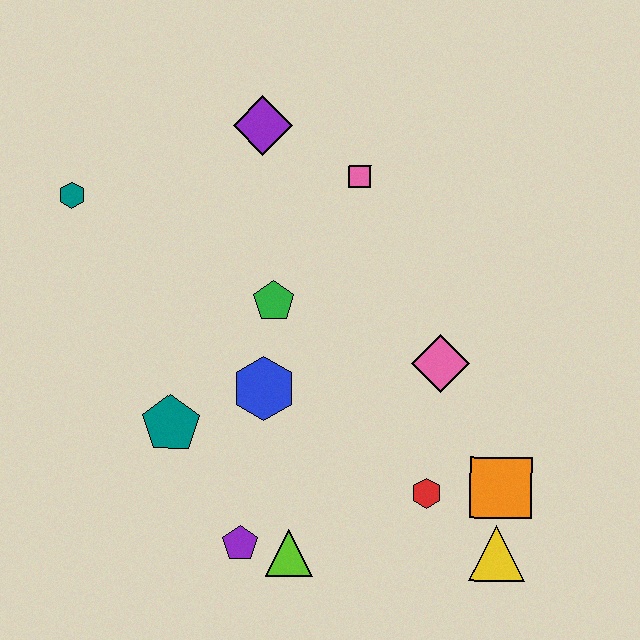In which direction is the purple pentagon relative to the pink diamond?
The purple pentagon is to the left of the pink diamond.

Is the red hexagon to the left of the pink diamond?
Yes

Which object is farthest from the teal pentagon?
The yellow triangle is farthest from the teal pentagon.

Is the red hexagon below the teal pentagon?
Yes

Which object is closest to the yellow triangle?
The orange square is closest to the yellow triangle.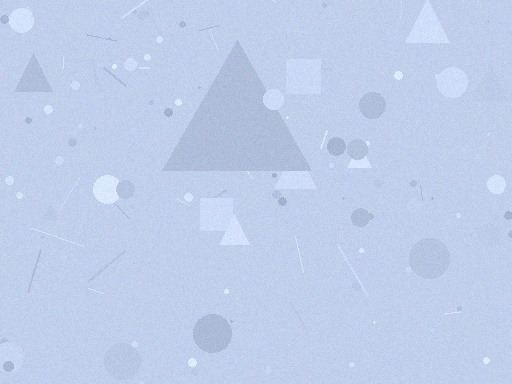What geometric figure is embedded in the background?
A triangle is embedded in the background.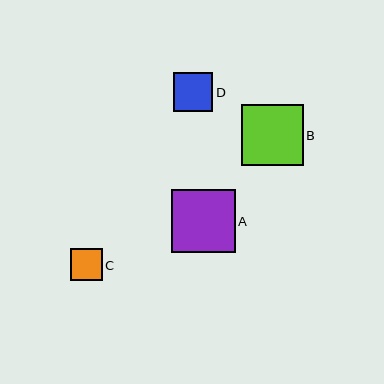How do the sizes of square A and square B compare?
Square A and square B are approximately the same size.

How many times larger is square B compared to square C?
Square B is approximately 1.9 times the size of square C.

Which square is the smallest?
Square C is the smallest with a size of approximately 32 pixels.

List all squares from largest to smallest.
From largest to smallest: A, B, D, C.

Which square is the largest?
Square A is the largest with a size of approximately 63 pixels.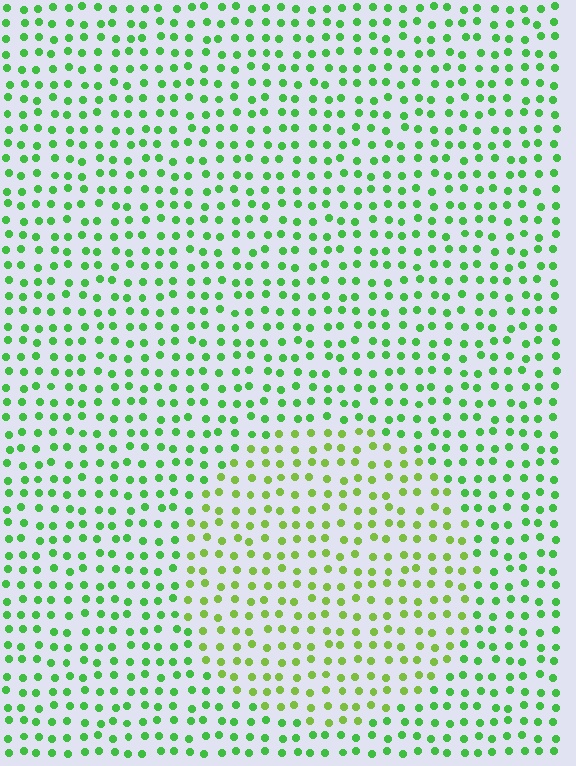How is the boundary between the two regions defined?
The boundary is defined purely by a slight shift in hue (about 29 degrees). Spacing, size, and orientation are identical on both sides.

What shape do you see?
I see a circle.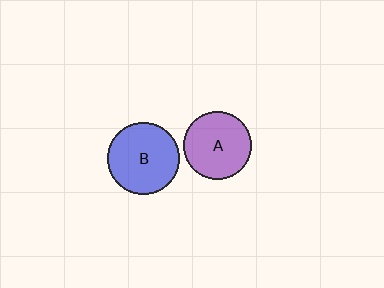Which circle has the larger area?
Circle B (blue).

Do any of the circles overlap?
No, none of the circles overlap.